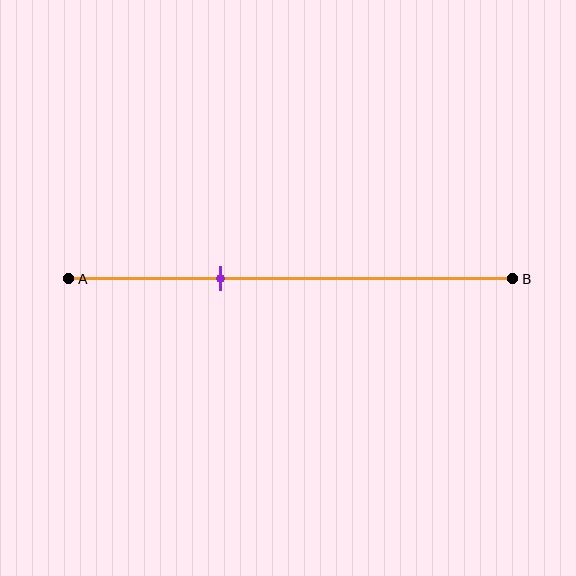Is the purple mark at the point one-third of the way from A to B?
Yes, the mark is approximately at the one-third point.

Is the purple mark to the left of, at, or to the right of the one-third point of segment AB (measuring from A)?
The purple mark is approximately at the one-third point of segment AB.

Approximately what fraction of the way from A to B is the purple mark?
The purple mark is approximately 35% of the way from A to B.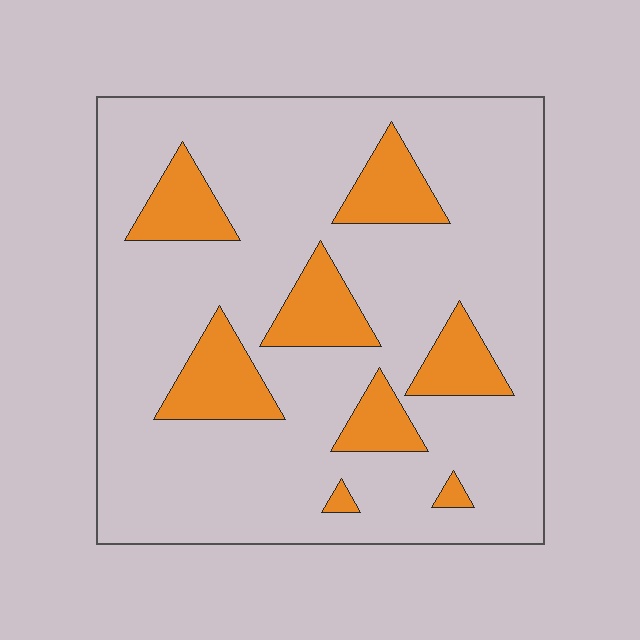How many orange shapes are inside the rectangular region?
8.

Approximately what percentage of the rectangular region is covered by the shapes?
Approximately 20%.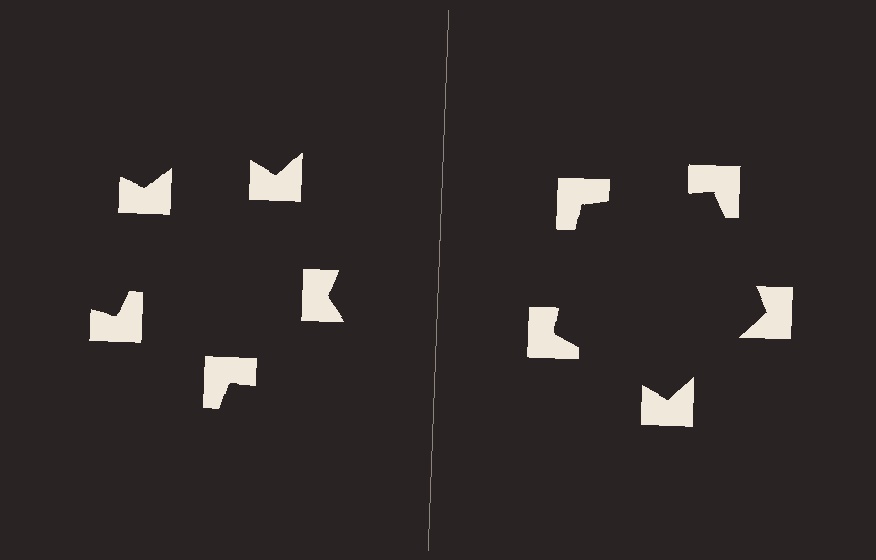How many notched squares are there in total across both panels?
10 — 5 on each side.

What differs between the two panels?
The notched squares are positioned identically on both sides; only the wedge orientations differ. On the right they align to a pentagon; on the left they are misaligned.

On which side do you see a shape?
An illusory pentagon appears on the right side. On the left side the wedge cuts are rotated, so no coherent shape forms.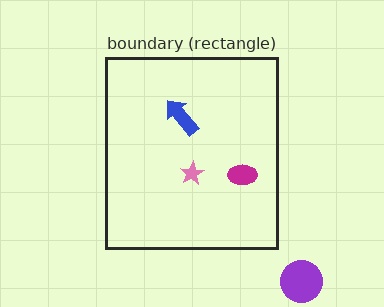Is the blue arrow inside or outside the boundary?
Inside.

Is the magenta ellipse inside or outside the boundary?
Inside.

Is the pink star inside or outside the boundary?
Inside.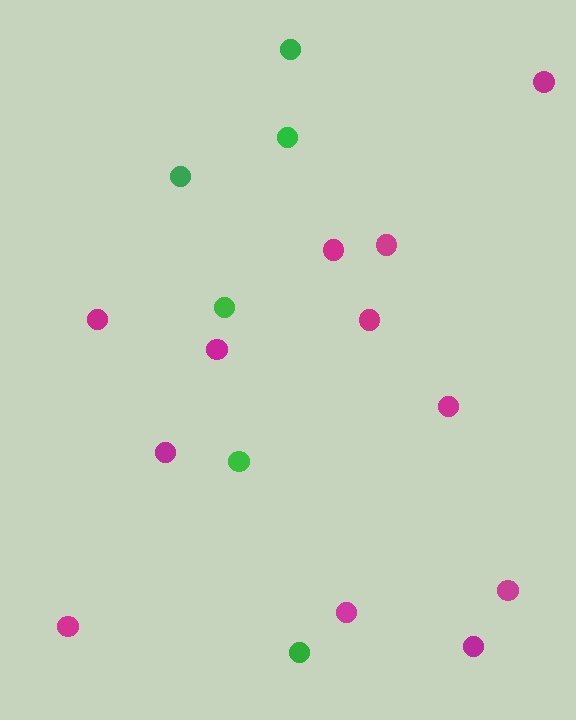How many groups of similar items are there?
There are 2 groups: one group of magenta circles (12) and one group of green circles (6).